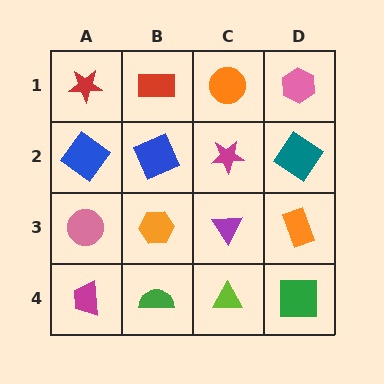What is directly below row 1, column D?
A teal diamond.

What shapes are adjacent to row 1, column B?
A blue square (row 2, column B), a red star (row 1, column A), an orange circle (row 1, column C).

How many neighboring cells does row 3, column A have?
3.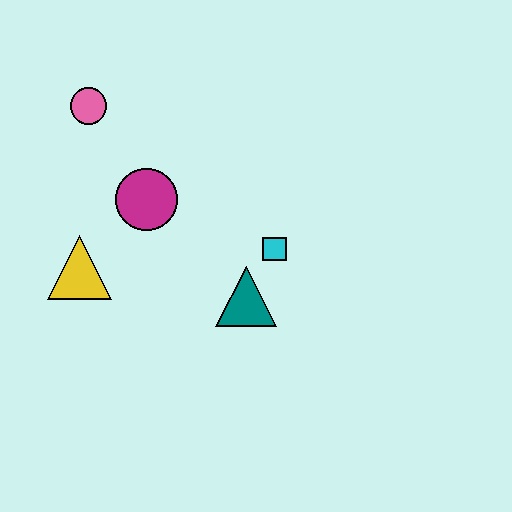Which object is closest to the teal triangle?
The cyan square is closest to the teal triangle.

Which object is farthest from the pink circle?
The teal triangle is farthest from the pink circle.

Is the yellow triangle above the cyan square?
No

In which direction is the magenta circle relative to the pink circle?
The magenta circle is below the pink circle.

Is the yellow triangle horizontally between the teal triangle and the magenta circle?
No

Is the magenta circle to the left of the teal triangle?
Yes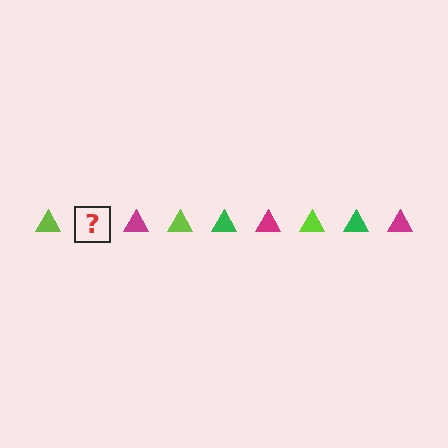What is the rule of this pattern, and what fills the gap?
The rule is that the pattern cycles through lime, green, magenta triangles. The gap should be filled with a green triangle.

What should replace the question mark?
The question mark should be replaced with a green triangle.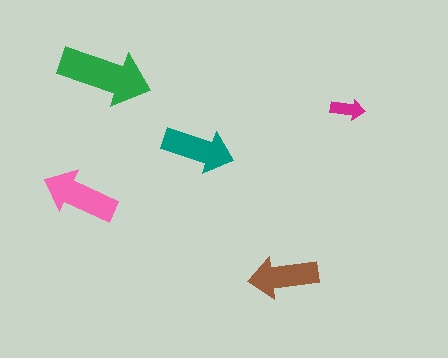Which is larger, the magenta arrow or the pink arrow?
The pink one.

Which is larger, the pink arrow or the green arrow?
The green one.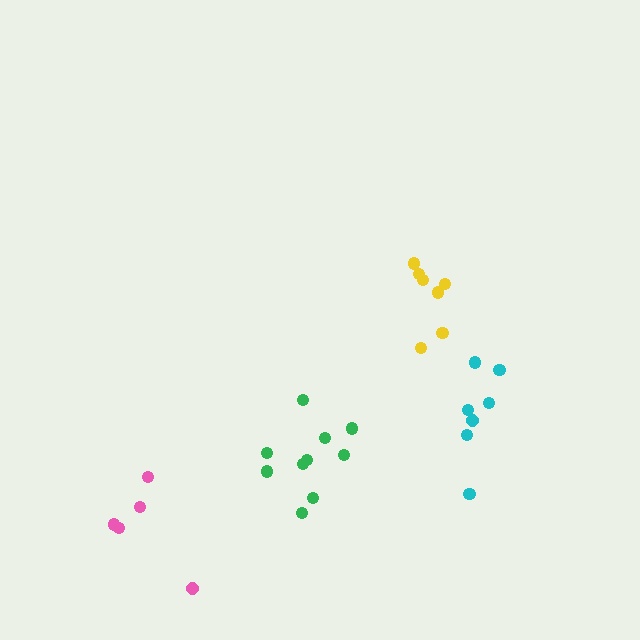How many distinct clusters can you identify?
There are 4 distinct clusters.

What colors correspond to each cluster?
The clusters are colored: yellow, green, pink, cyan.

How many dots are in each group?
Group 1: 7 dots, Group 2: 10 dots, Group 3: 5 dots, Group 4: 7 dots (29 total).